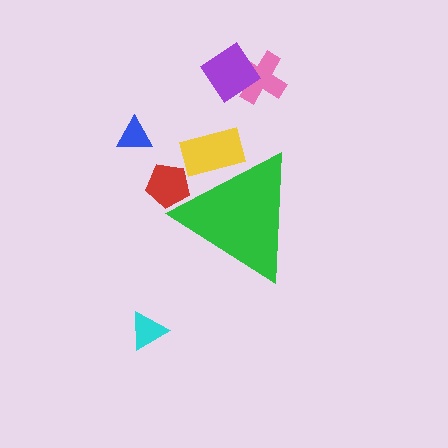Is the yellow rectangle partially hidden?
Yes, the yellow rectangle is partially hidden behind the green triangle.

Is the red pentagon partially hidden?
Yes, the red pentagon is partially hidden behind the green triangle.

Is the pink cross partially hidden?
No, the pink cross is fully visible.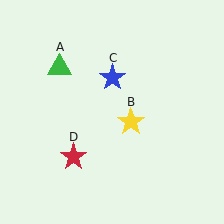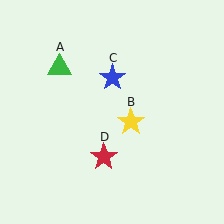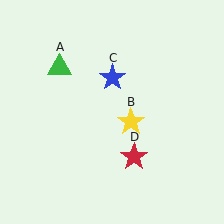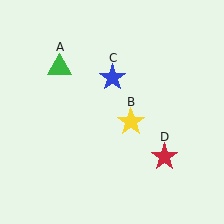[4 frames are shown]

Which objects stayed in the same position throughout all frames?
Green triangle (object A) and yellow star (object B) and blue star (object C) remained stationary.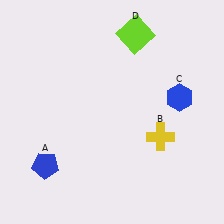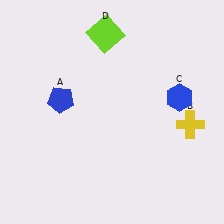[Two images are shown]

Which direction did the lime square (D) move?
The lime square (D) moved left.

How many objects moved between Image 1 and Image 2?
3 objects moved between the two images.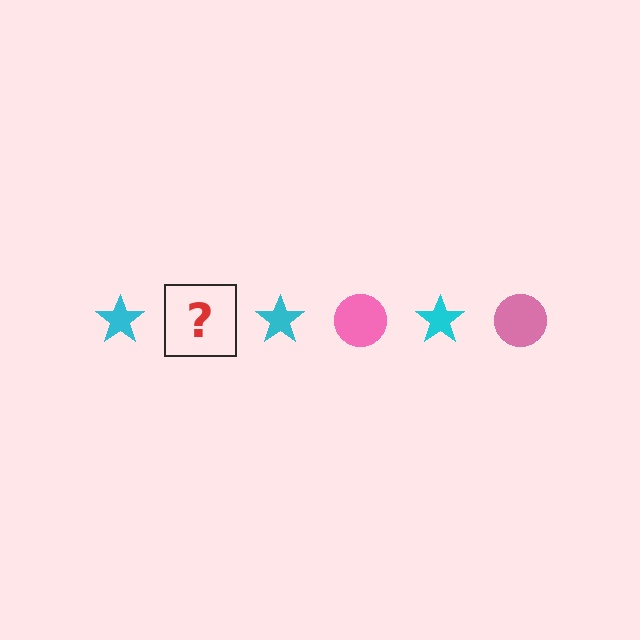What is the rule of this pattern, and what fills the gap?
The rule is that the pattern alternates between cyan star and pink circle. The gap should be filled with a pink circle.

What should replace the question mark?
The question mark should be replaced with a pink circle.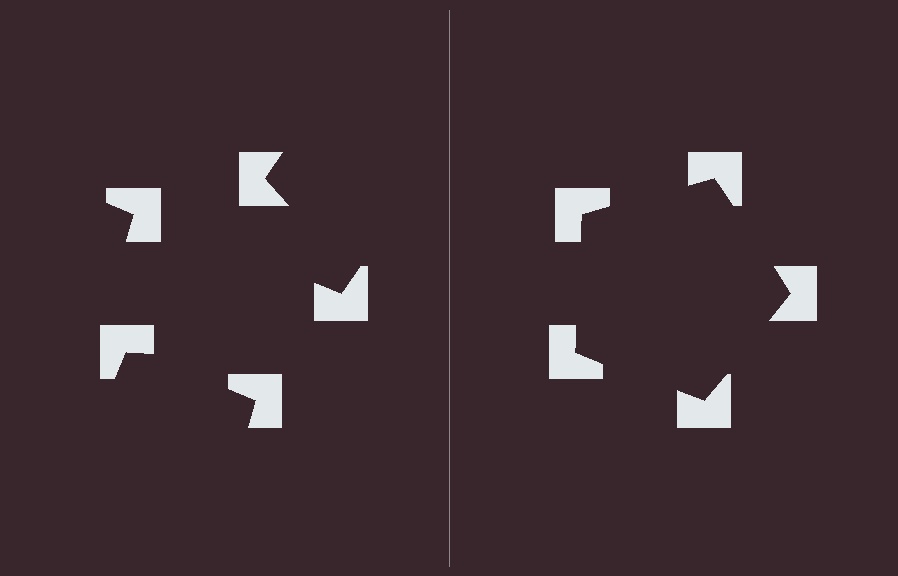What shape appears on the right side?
An illusory pentagon.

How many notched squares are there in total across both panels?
10 — 5 on each side.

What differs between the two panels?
The notched squares are positioned identically on both sides; only the wedge orientations differ. On the right they align to a pentagon; on the left they are misaligned.